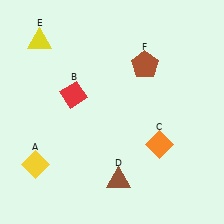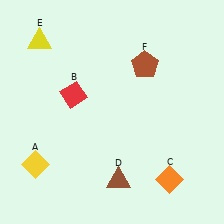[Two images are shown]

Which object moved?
The orange diamond (C) moved down.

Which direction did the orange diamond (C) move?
The orange diamond (C) moved down.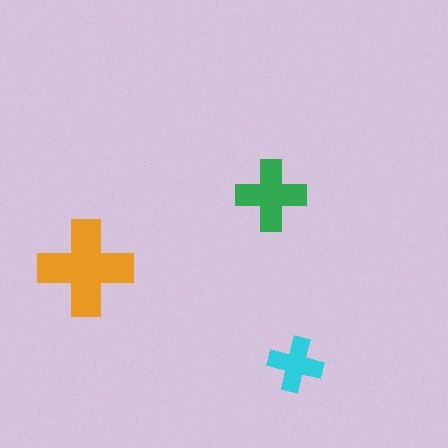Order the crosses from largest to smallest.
the orange one, the green one, the cyan one.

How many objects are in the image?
There are 3 objects in the image.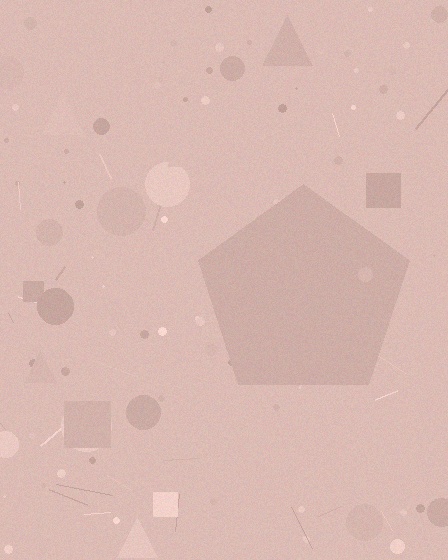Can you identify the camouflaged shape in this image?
The camouflaged shape is a pentagon.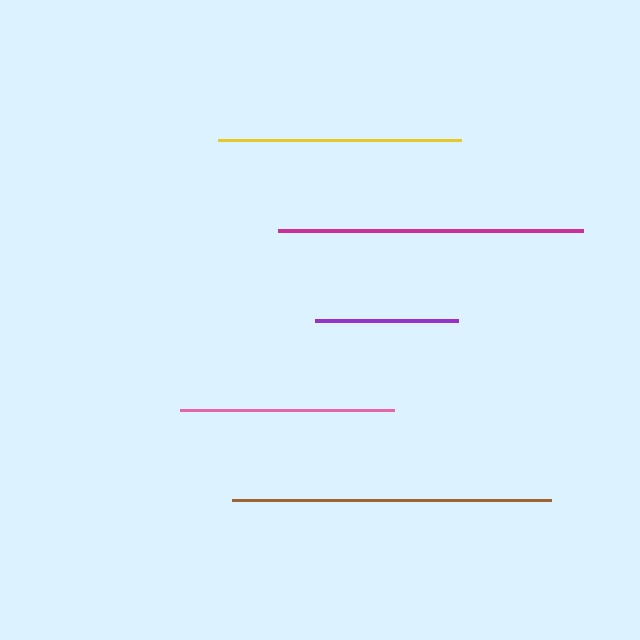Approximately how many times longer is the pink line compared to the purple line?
The pink line is approximately 1.5 times the length of the purple line.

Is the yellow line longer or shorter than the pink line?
The yellow line is longer than the pink line.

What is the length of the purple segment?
The purple segment is approximately 143 pixels long.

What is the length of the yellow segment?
The yellow segment is approximately 243 pixels long.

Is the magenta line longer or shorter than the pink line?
The magenta line is longer than the pink line.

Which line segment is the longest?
The brown line is the longest at approximately 319 pixels.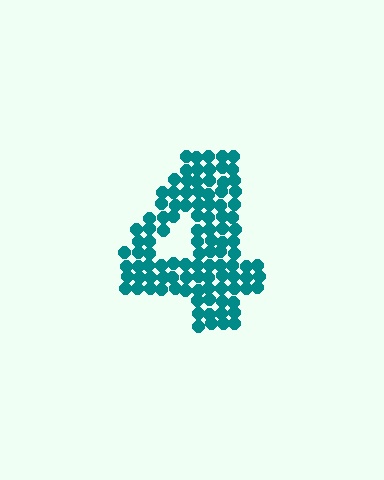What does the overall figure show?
The overall figure shows the digit 4.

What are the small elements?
The small elements are circles.